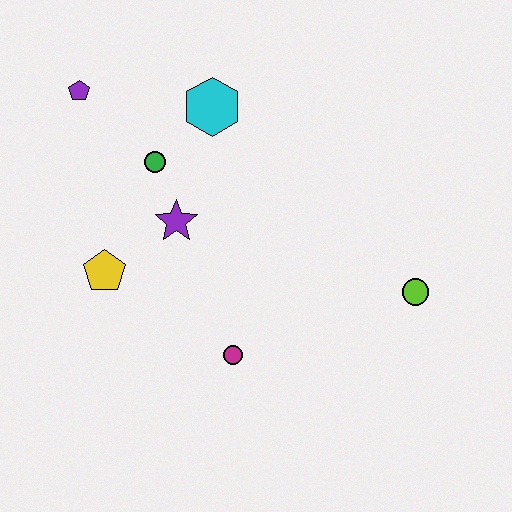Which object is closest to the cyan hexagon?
The green circle is closest to the cyan hexagon.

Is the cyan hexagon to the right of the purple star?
Yes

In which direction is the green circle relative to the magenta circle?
The green circle is above the magenta circle.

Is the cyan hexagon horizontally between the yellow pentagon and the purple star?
No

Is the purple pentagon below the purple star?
No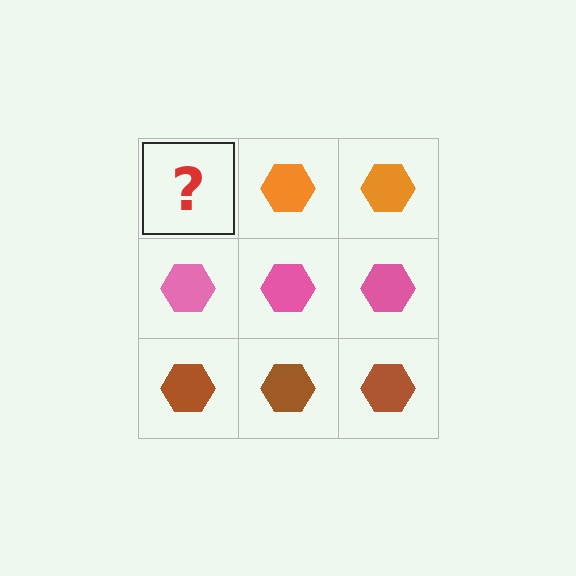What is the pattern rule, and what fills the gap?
The rule is that each row has a consistent color. The gap should be filled with an orange hexagon.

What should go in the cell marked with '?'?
The missing cell should contain an orange hexagon.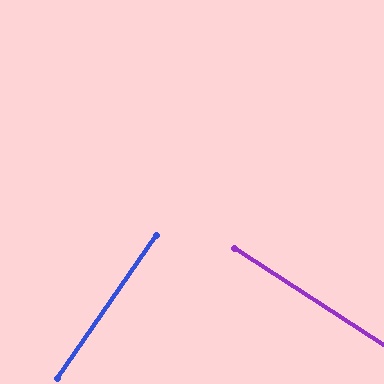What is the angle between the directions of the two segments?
Approximately 88 degrees.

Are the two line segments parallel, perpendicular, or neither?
Perpendicular — they meet at approximately 88°.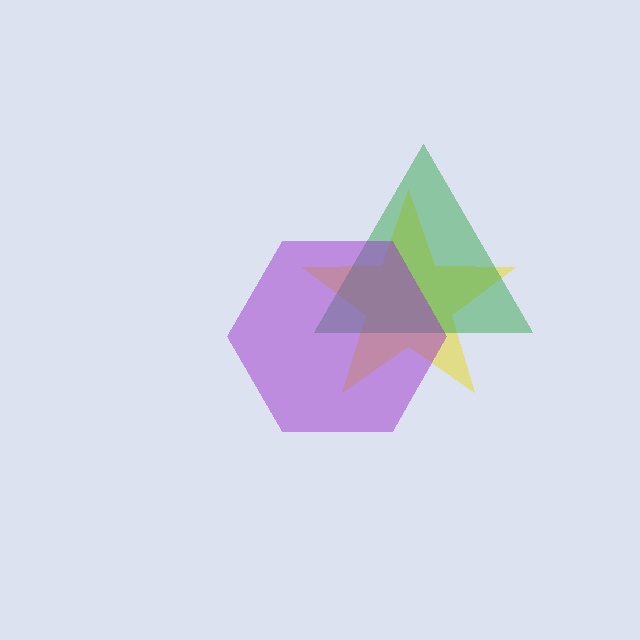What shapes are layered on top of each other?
The layered shapes are: a yellow star, a green triangle, a purple hexagon.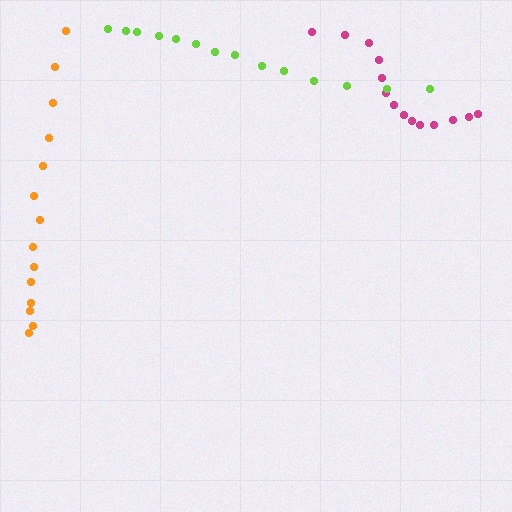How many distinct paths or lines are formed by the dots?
There are 3 distinct paths.